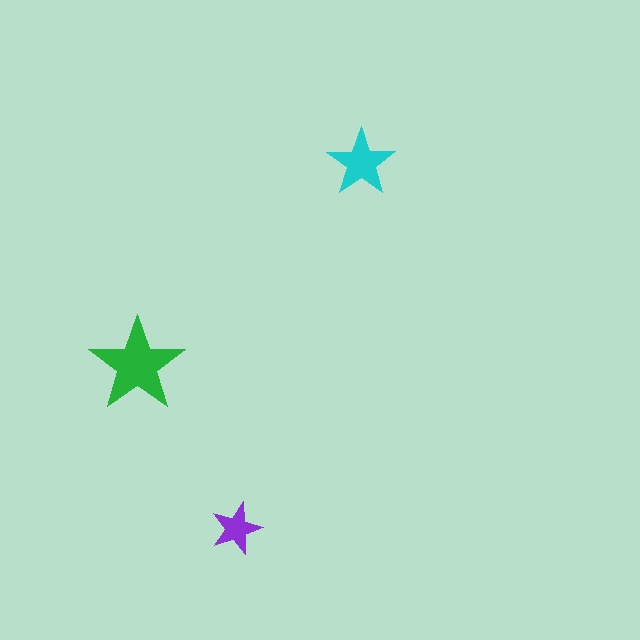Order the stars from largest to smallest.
the green one, the cyan one, the purple one.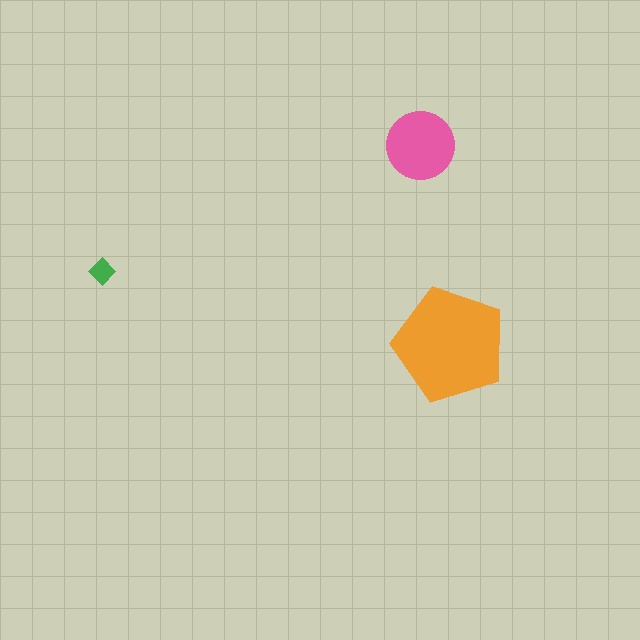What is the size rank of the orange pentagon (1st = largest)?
1st.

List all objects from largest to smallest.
The orange pentagon, the pink circle, the green diamond.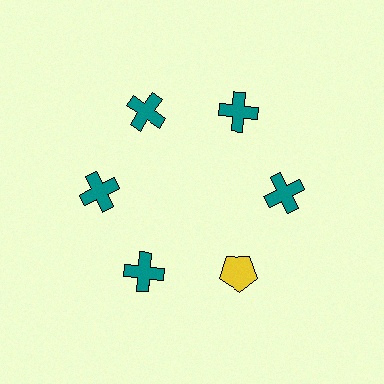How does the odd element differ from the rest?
It differs in both color (yellow instead of teal) and shape (pentagon instead of cross).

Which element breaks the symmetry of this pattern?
The yellow pentagon at roughly the 5 o'clock position breaks the symmetry. All other shapes are teal crosses.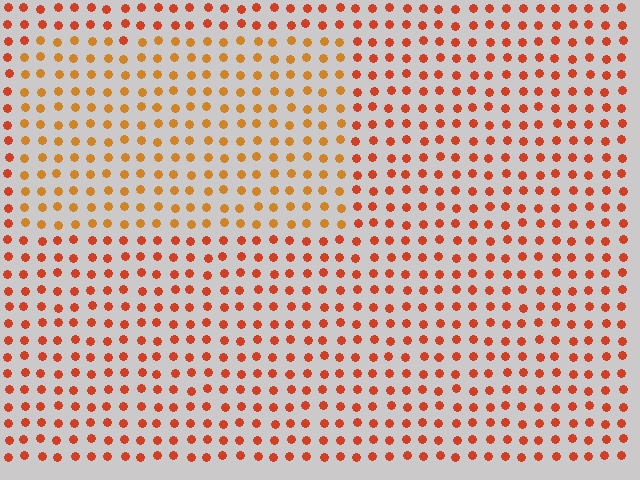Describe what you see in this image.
The image is filled with small red elements in a uniform arrangement. A rectangle-shaped region is visible where the elements are tinted to a slightly different hue, forming a subtle color boundary.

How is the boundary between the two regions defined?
The boundary is defined purely by a slight shift in hue (about 24 degrees). Spacing, size, and orientation are identical on both sides.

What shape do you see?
I see a rectangle.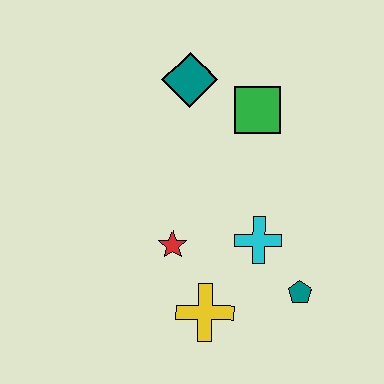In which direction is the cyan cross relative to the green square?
The cyan cross is below the green square.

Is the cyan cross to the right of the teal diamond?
Yes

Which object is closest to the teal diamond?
The green square is closest to the teal diamond.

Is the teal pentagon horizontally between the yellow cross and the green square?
No